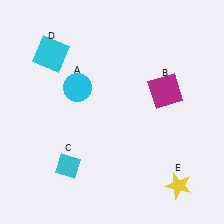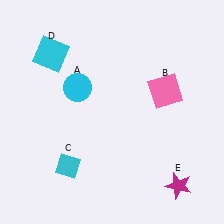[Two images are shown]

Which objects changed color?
B changed from magenta to pink. E changed from yellow to magenta.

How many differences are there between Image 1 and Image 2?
There are 2 differences between the two images.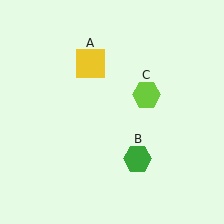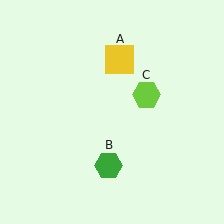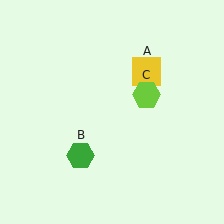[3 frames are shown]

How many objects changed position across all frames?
2 objects changed position: yellow square (object A), green hexagon (object B).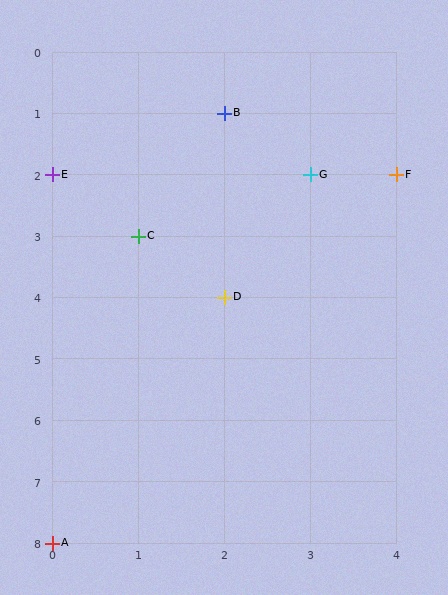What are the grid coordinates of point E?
Point E is at grid coordinates (0, 2).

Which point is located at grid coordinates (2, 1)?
Point B is at (2, 1).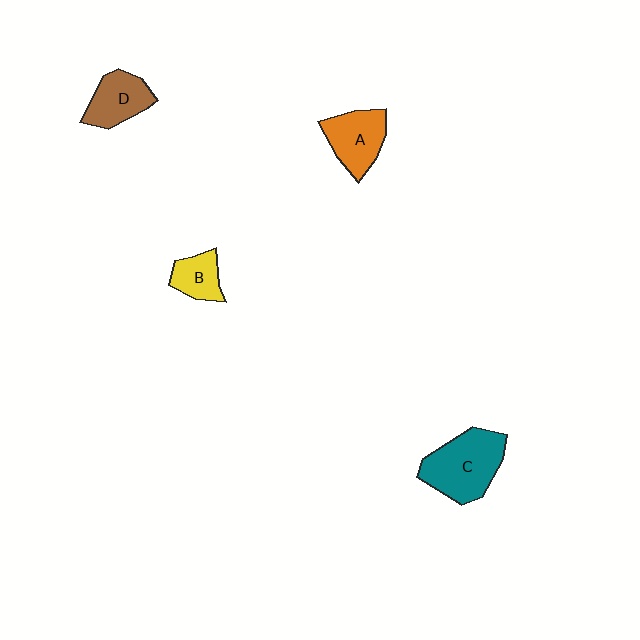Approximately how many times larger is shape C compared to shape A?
Approximately 1.4 times.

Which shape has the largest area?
Shape C (teal).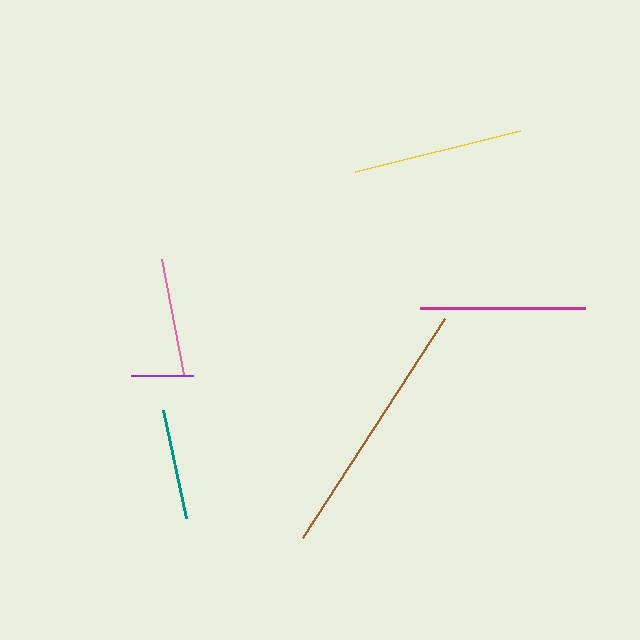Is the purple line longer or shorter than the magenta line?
The magenta line is longer than the purple line.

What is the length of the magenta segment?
The magenta segment is approximately 165 pixels long.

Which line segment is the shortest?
The purple line is the shortest at approximately 62 pixels.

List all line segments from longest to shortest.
From longest to shortest: brown, yellow, magenta, pink, teal, purple.